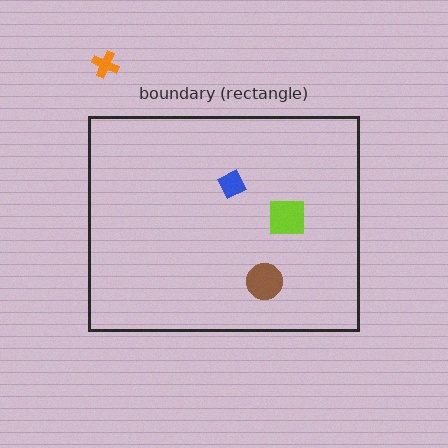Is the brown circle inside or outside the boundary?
Inside.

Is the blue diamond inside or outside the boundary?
Inside.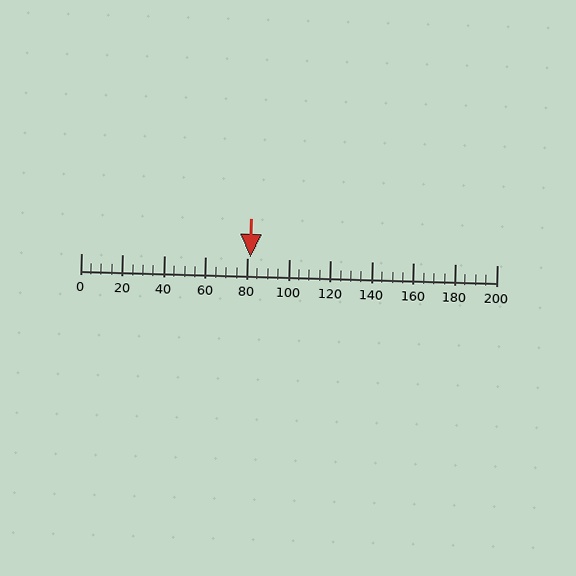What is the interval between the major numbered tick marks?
The major tick marks are spaced 20 units apart.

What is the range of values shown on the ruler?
The ruler shows values from 0 to 200.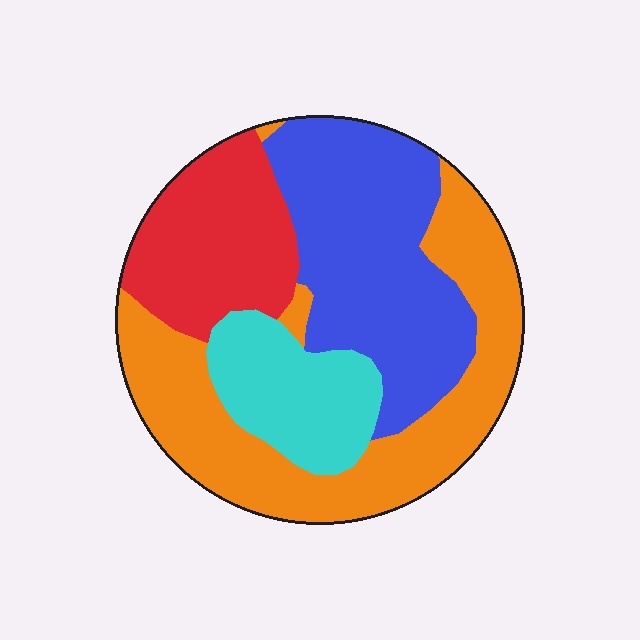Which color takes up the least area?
Cyan, at roughly 15%.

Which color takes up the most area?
Orange, at roughly 35%.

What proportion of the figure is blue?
Blue takes up about one third (1/3) of the figure.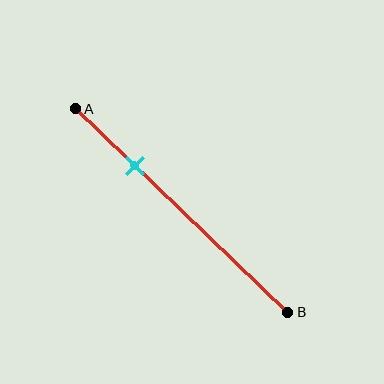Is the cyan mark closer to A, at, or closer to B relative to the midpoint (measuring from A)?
The cyan mark is closer to point A than the midpoint of segment AB.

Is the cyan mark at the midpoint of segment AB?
No, the mark is at about 30% from A, not at the 50% midpoint.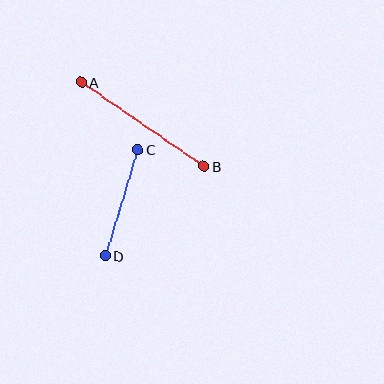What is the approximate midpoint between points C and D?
The midpoint is at approximately (121, 202) pixels.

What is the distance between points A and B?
The distance is approximately 149 pixels.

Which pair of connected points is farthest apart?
Points A and B are farthest apart.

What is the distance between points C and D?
The distance is approximately 111 pixels.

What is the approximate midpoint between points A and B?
The midpoint is at approximately (143, 124) pixels.